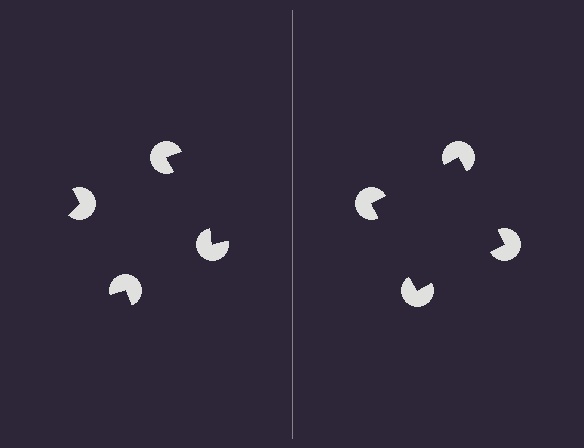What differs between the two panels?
The pac-man discs are positioned identically on both sides; only the wedge orientations differ. On the right they align to a square; on the left they are misaligned.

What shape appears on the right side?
An illusory square.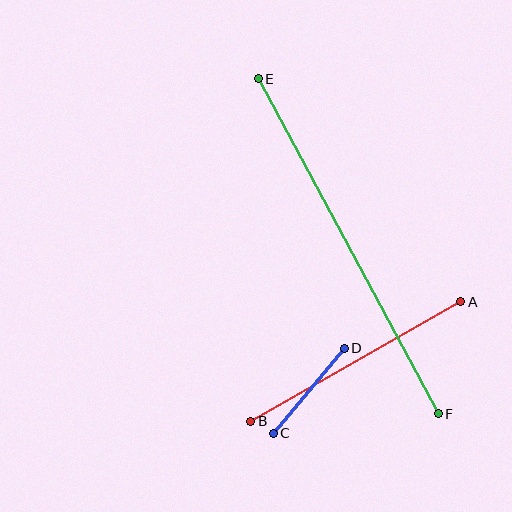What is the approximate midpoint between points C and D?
The midpoint is at approximately (309, 391) pixels.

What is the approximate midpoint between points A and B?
The midpoint is at approximately (356, 361) pixels.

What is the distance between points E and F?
The distance is approximately 381 pixels.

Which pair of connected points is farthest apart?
Points E and F are farthest apart.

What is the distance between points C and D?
The distance is approximately 111 pixels.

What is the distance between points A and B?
The distance is approximately 242 pixels.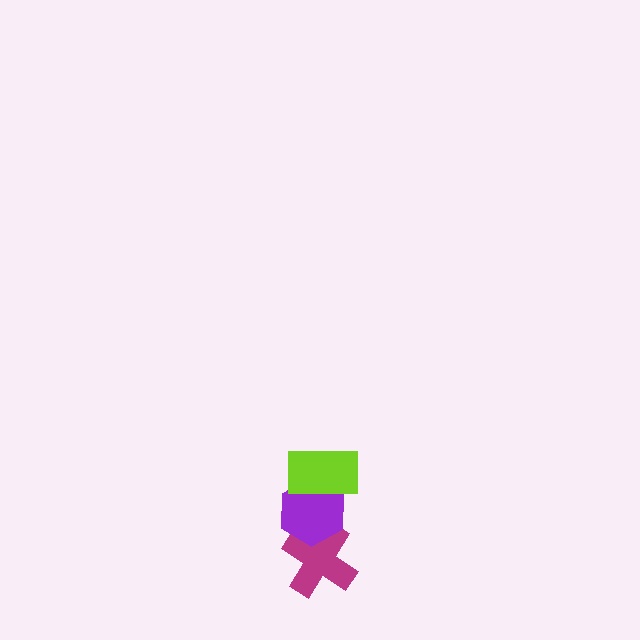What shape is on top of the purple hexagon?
The lime rectangle is on top of the purple hexagon.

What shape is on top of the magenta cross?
The purple hexagon is on top of the magenta cross.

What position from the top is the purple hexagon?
The purple hexagon is 2nd from the top.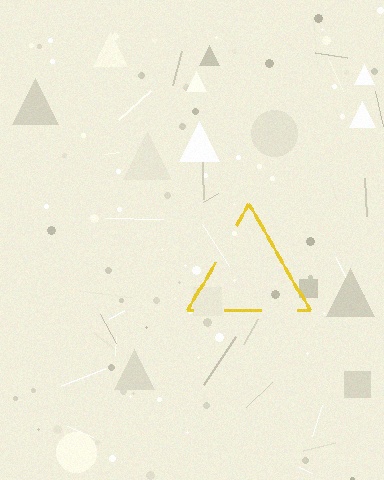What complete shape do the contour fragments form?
The contour fragments form a triangle.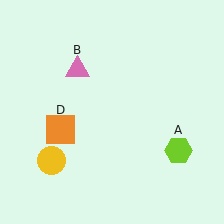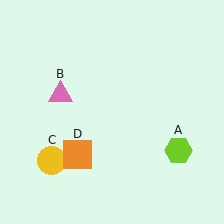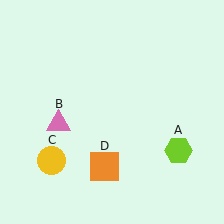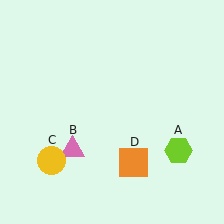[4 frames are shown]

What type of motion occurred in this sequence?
The pink triangle (object B), orange square (object D) rotated counterclockwise around the center of the scene.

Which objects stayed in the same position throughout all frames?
Lime hexagon (object A) and yellow circle (object C) remained stationary.